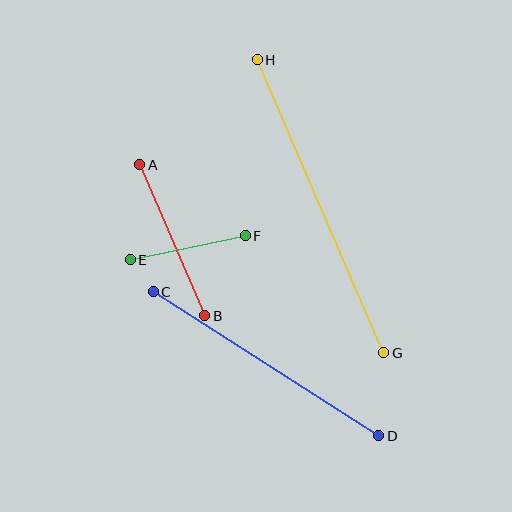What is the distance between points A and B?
The distance is approximately 164 pixels.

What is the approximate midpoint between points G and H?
The midpoint is at approximately (320, 206) pixels.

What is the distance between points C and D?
The distance is approximately 268 pixels.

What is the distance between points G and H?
The distance is approximately 319 pixels.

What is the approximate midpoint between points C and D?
The midpoint is at approximately (266, 364) pixels.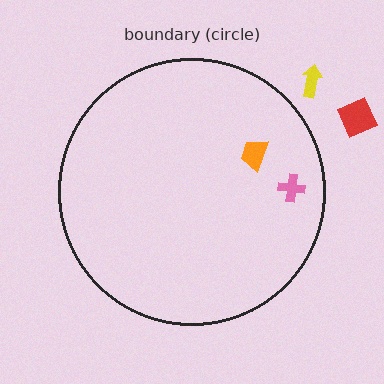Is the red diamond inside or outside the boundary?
Outside.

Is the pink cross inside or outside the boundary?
Inside.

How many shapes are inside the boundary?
2 inside, 2 outside.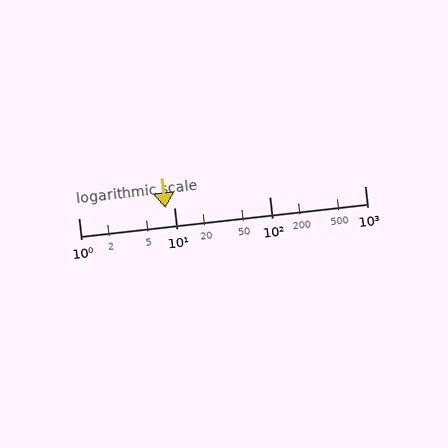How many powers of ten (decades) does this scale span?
The scale spans 3 decades, from 1 to 1000.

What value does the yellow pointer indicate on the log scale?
The pointer indicates approximately 8.1.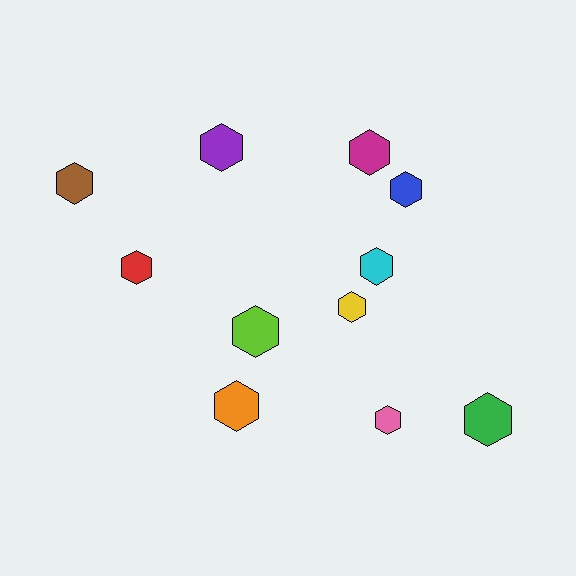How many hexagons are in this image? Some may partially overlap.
There are 11 hexagons.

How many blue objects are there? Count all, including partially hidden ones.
There is 1 blue object.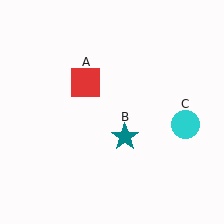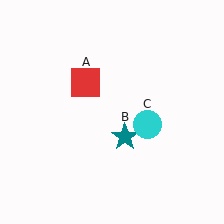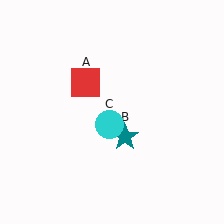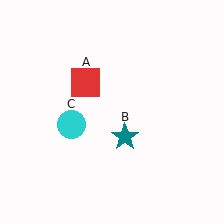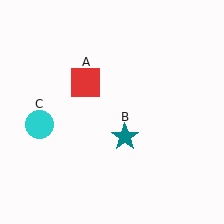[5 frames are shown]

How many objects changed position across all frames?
1 object changed position: cyan circle (object C).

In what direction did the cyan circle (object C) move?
The cyan circle (object C) moved left.